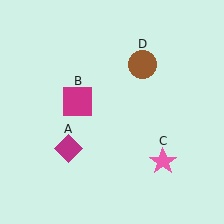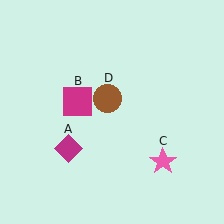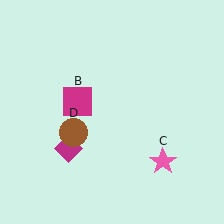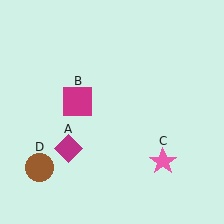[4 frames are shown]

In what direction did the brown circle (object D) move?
The brown circle (object D) moved down and to the left.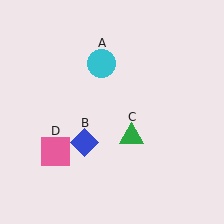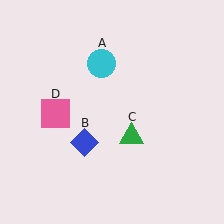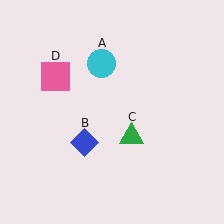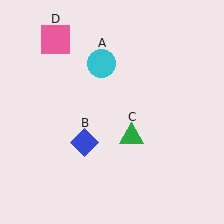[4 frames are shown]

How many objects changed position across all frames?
1 object changed position: pink square (object D).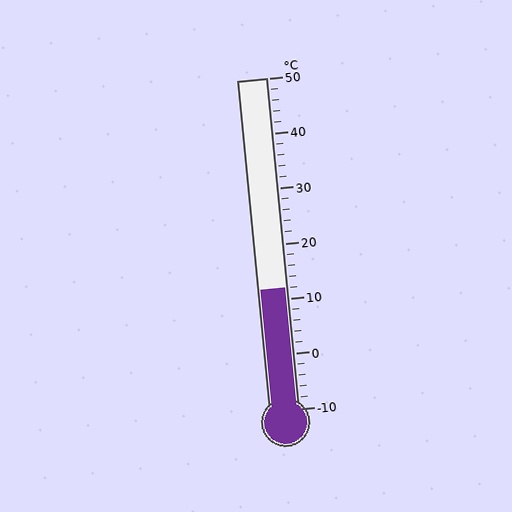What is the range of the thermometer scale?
The thermometer scale ranges from -10°C to 50°C.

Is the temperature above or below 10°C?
The temperature is above 10°C.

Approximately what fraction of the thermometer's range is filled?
The thermometer is filled to approximately 35% of its range.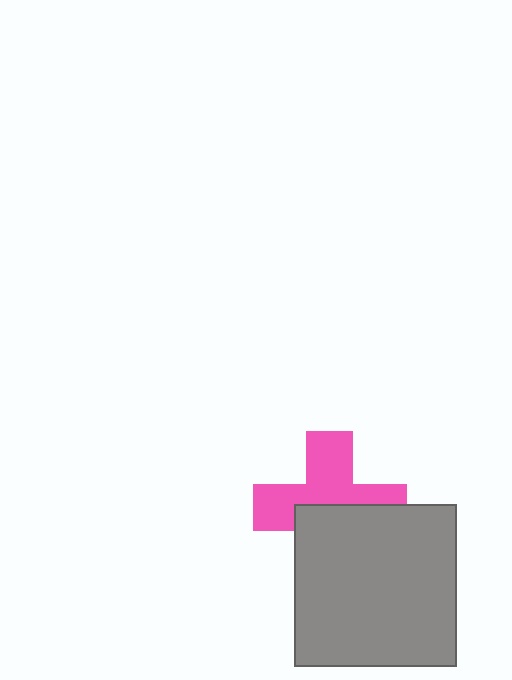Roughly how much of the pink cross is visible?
About half of it is visible (roughly 54%).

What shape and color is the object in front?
The object in front is a gray square.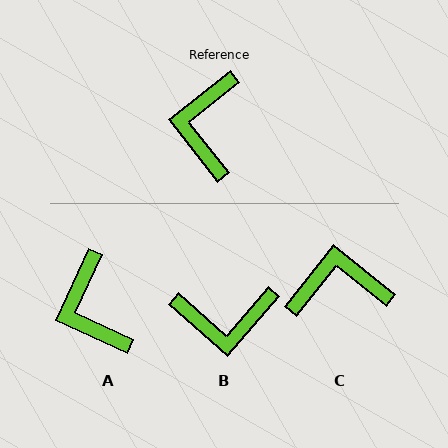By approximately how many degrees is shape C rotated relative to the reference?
Approximately 77 degrees clockwise.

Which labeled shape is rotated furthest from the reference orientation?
B, about 101 degrees away.